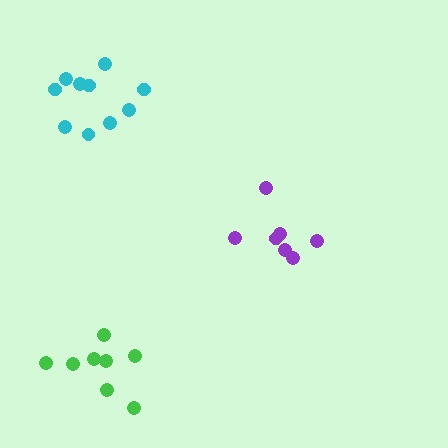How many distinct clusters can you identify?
There are 3 distinct clusters.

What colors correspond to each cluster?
The clusters are colored: green, purple, cyan.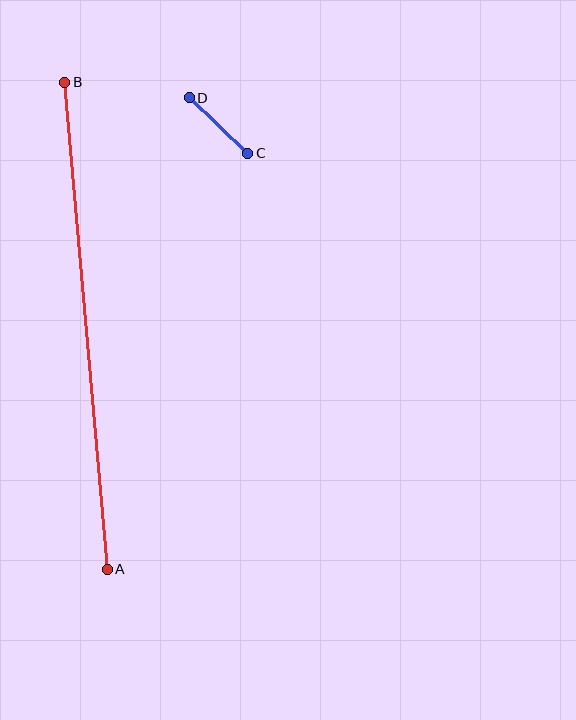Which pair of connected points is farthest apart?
Points A and B are farthest apart.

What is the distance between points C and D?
The distance is approximately 80 pixels.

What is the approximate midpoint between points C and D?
The midpoint is at approximately (218, 126) pixels.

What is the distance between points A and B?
The distance is approximately 488 pixels.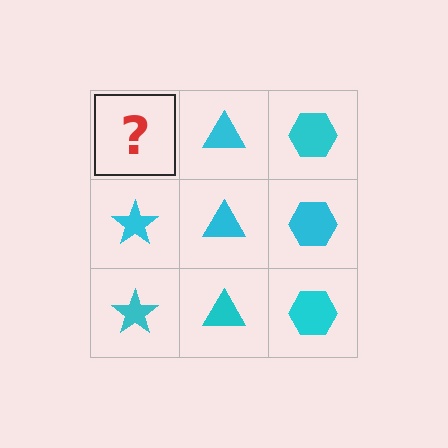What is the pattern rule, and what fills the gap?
The rule is that each column has a consistent shape. The gap should be filled with a cyan star.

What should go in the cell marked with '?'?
The missing cell should contain a cyan star.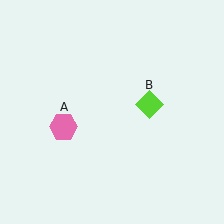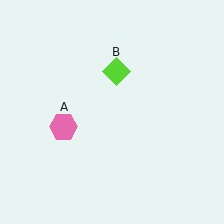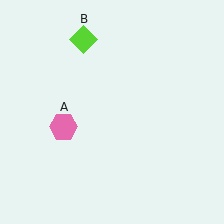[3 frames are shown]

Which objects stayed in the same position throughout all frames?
Pink hexagon (object A) remained stationary.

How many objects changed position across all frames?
1 object changed position: lime diamond (object B).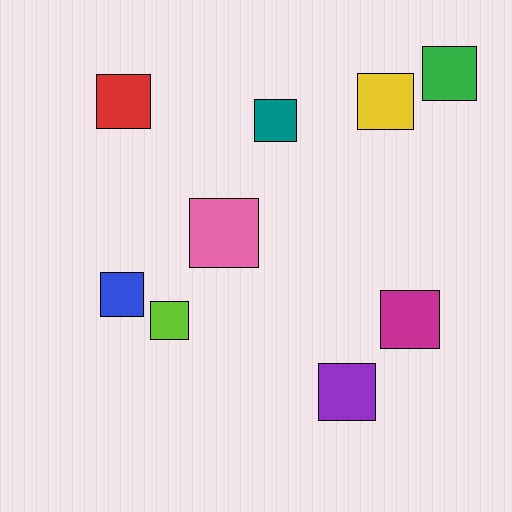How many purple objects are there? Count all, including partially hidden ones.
There is 1 purple object.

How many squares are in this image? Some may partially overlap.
There are 9 squares.